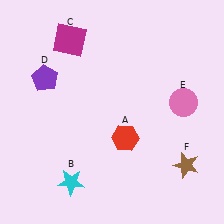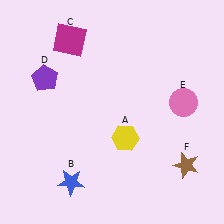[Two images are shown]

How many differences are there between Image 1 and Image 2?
There are 2 differences between the two images.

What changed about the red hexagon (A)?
In Image 1, A is red. In Image 2, it changed to yellow.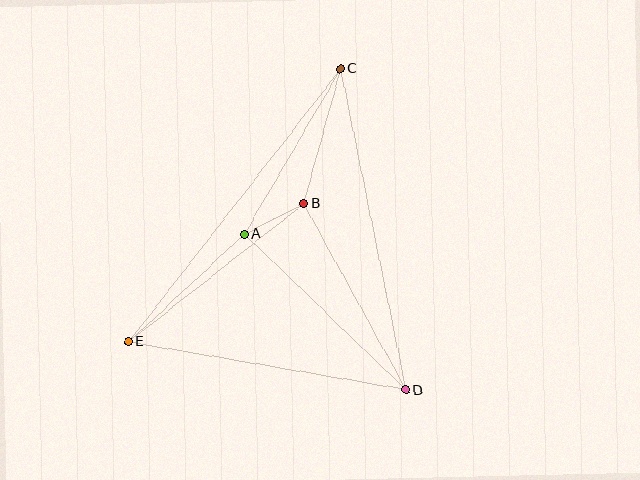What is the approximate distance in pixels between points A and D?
The distance between A and D is approximately 224 pixels.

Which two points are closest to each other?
Points A and B are closest to each other.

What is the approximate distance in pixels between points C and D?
The distance between C and D is approximately 328 pixels.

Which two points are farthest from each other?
Points C and E are farthest from each other.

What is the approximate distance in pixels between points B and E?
The distance between B and E is approximately 223 pixels.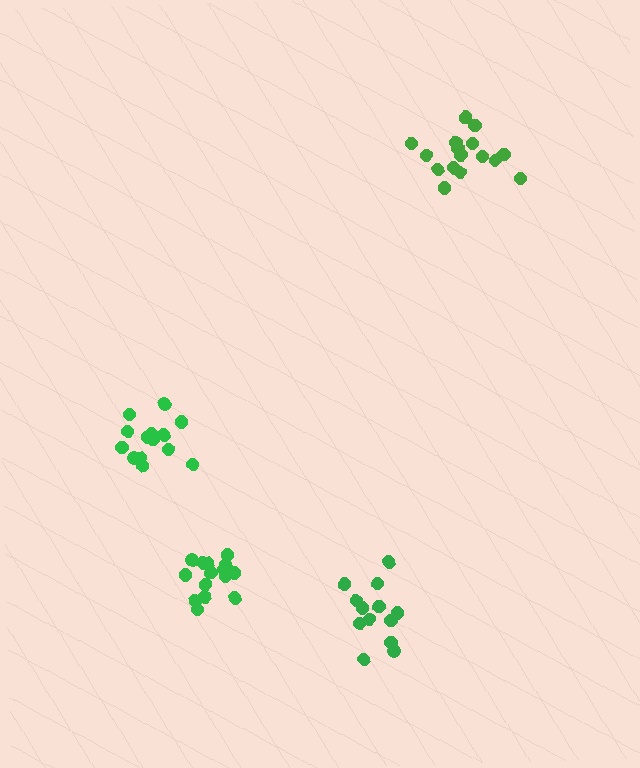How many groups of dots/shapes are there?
There are 4 groups.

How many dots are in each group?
Group 1: 15 dots, Group 2: 16 dots, Group 3: 13 dots, Group 4: 14 dots (58 total).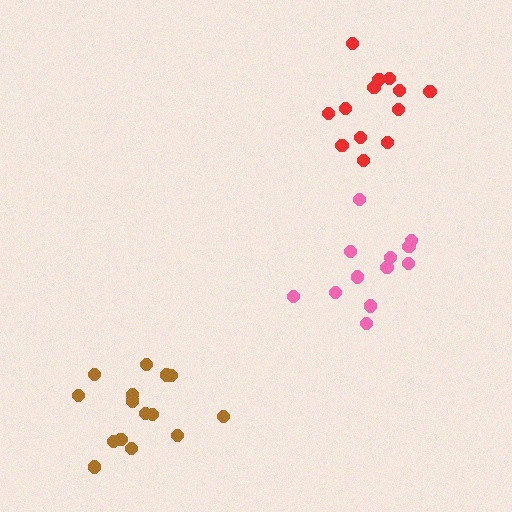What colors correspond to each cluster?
The clusters are colored: pink, brown, red.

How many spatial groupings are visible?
There are 3 spatial groupings.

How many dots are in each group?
Group 1: 12 dots, Group 2: 15 dots, Group 3: 14 dots (41 total).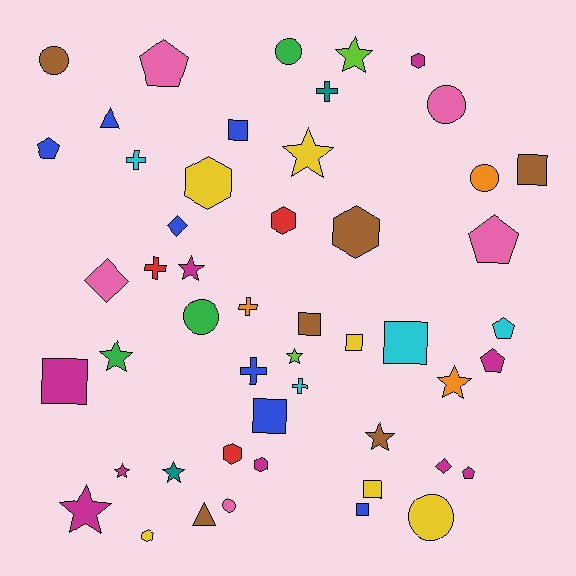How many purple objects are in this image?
There are no purple objects.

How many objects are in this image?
There are 50 objects.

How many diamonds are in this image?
There are 3 diamonds.